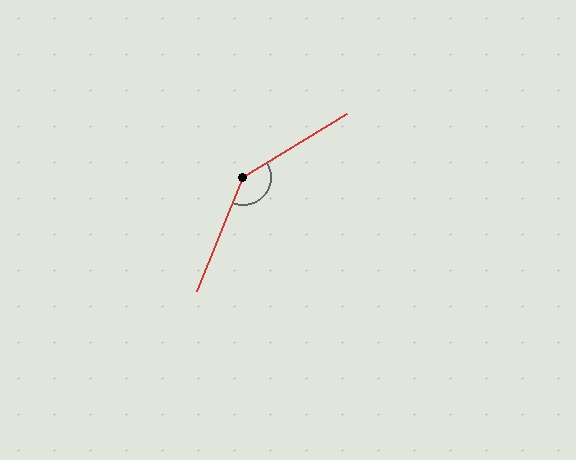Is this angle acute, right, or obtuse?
It is obtuse.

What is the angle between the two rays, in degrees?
Approximately 144 degrees.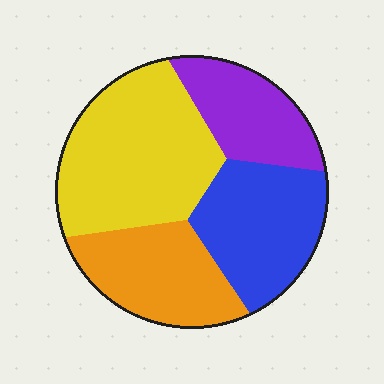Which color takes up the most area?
Yellow, at roughly 35%.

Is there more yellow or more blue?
Yellow.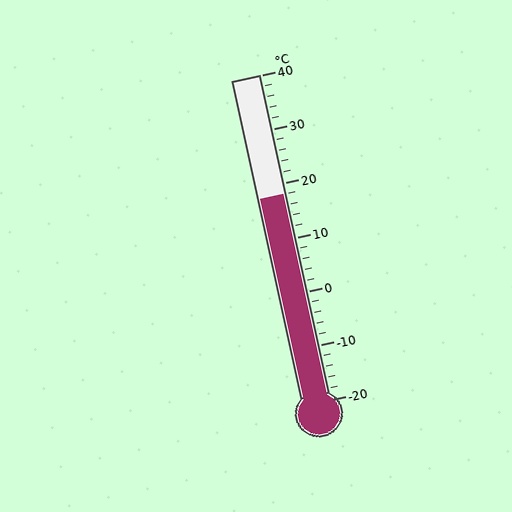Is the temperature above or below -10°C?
The temperature is above -10°C.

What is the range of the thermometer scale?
The thermometer scale ranges from -20°C to 40°C.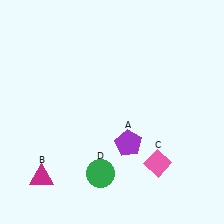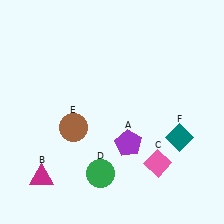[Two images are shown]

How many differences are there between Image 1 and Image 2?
There are 2 differences between the two images.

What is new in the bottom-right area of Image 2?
A teal diamond (F) was added in the bottom-right area of Image 2.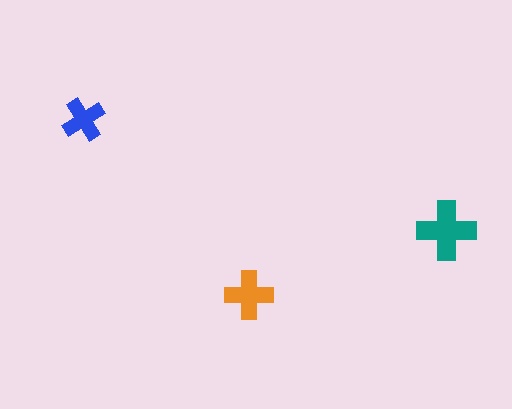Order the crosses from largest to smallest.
the teal one, the orange one, the blue one.